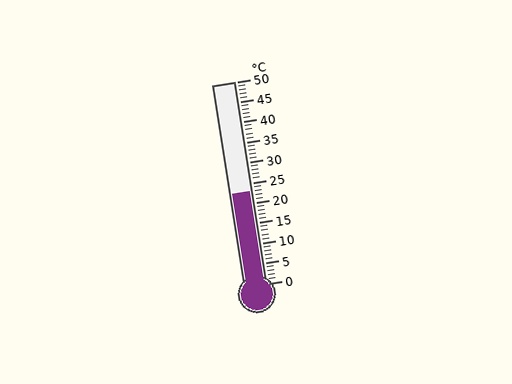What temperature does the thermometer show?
The thermometer shows approximately 23°C.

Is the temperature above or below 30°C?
The temperature is below 30°C.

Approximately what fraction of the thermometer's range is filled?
The thermometer is filled to approximately 45% of its range.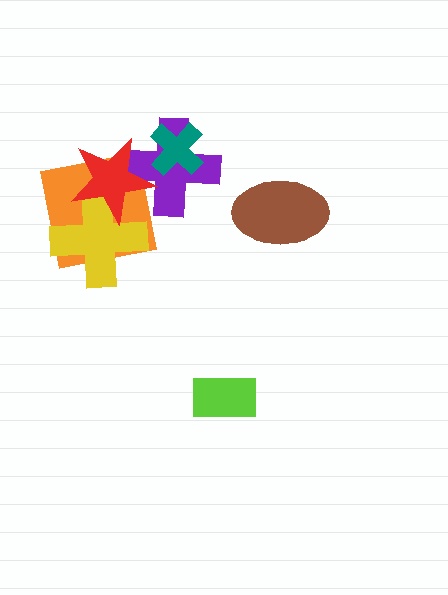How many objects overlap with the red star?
3 objects overlap with the red star.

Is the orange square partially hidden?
Yes, it is partially covered by another shape.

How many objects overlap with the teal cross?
1 object overlaps with the teal cross.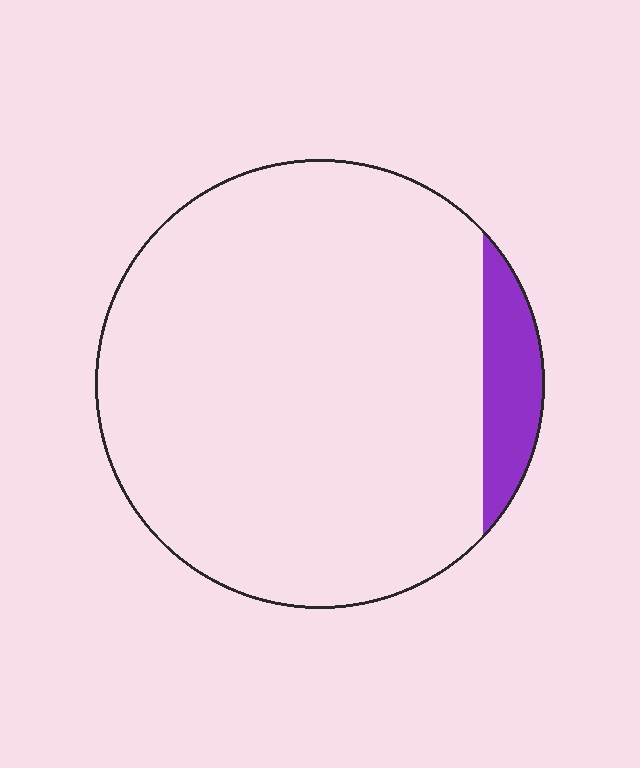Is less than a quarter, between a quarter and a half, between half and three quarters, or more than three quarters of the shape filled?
Less than a quarter.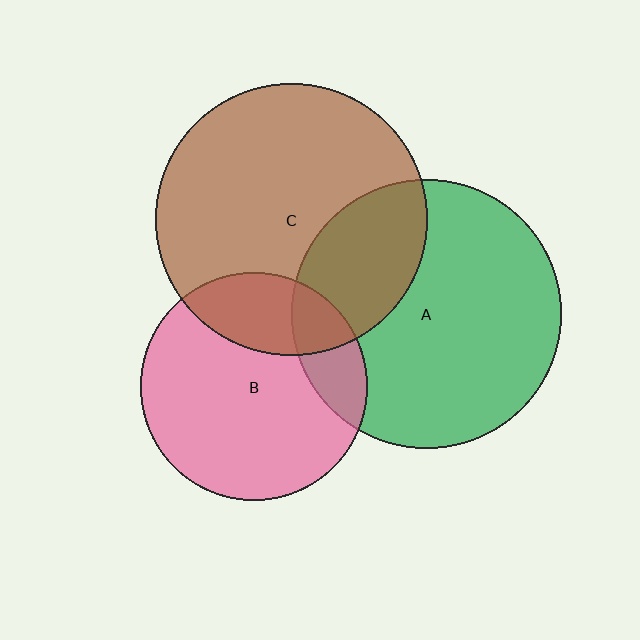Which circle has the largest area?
Circle C (brown).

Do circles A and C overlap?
Yes.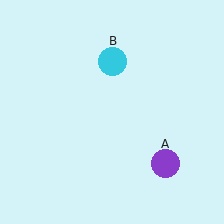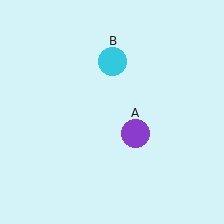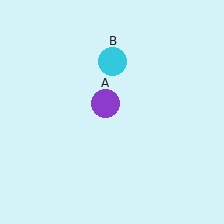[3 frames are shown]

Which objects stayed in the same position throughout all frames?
Cyan circle (object B) remained stationary.